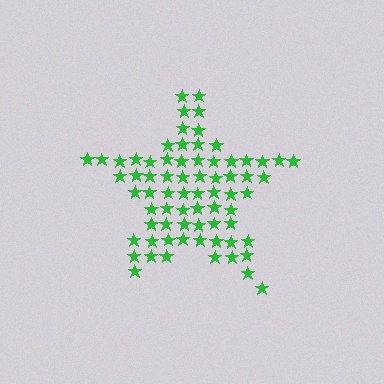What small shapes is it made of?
It is made of small stars.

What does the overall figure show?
The overall figure shows a star.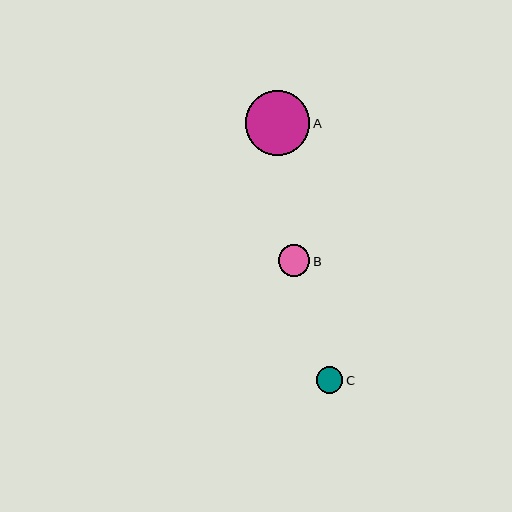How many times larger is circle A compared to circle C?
Circle A is approximately 2.4 times the size of circle C.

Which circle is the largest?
Circle A is the largest with a size of approximately 64 pixels.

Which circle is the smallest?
Circle C is the smallest with a size of approximately 27 pixels.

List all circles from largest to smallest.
From largest to smallest: A, B, C.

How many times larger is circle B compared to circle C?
Circle B is approximately 1.2 times the size of circle C.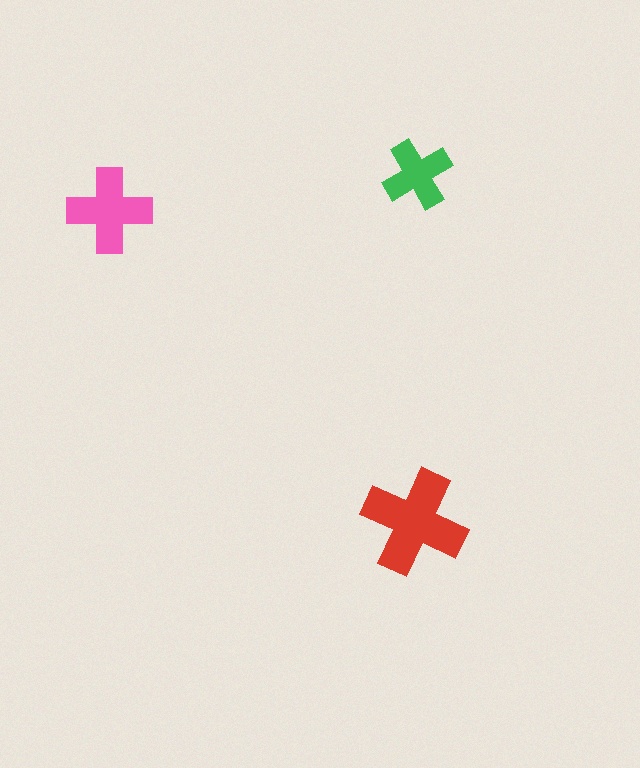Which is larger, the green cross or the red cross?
The red one.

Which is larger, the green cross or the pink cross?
The pink one.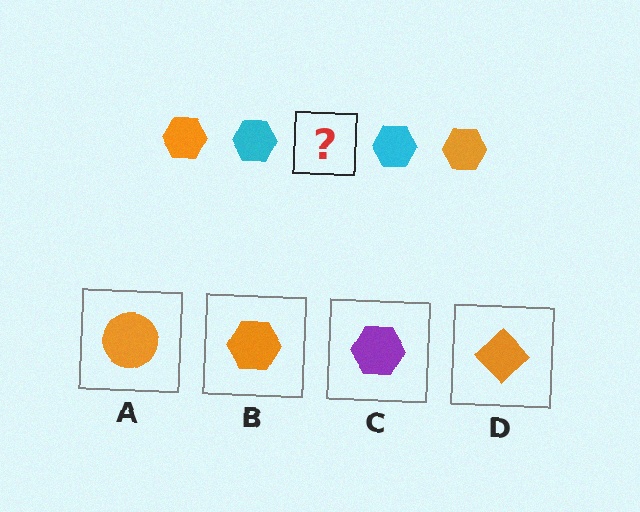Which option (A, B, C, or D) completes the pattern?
B.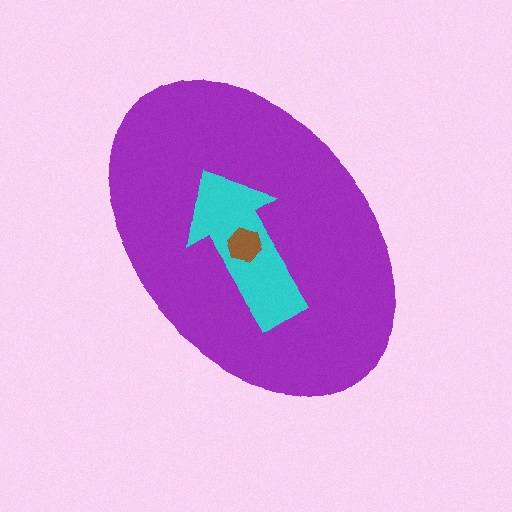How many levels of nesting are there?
3.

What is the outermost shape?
The purple ellipse.